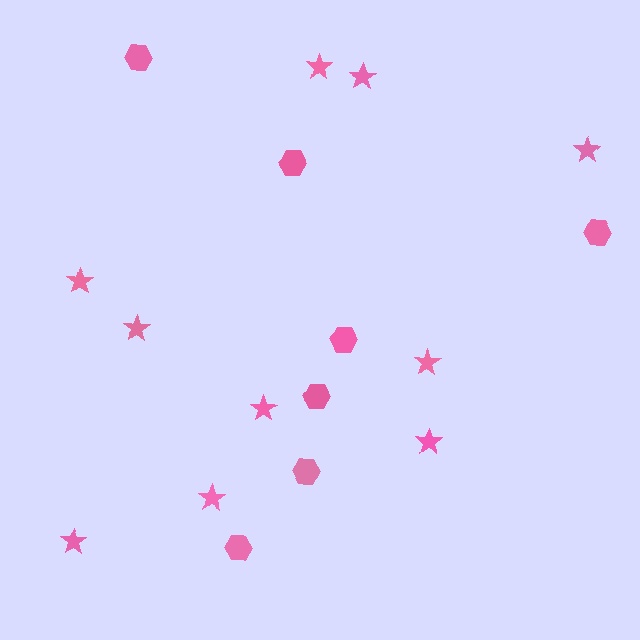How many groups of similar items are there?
There are 2 groups: one group of hexagons (7) and one group of stars (10).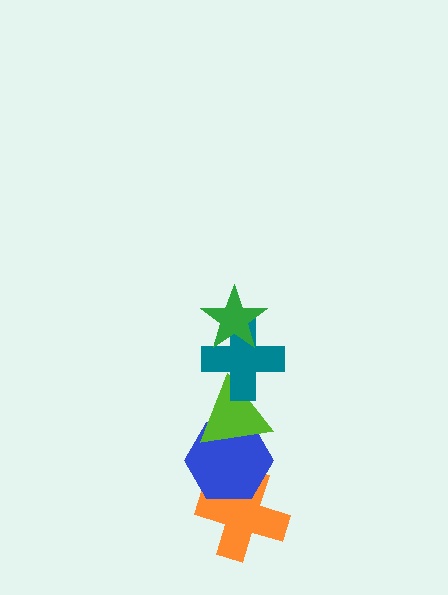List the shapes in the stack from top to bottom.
From top to bottom: the green star, the teal cross, the lime triangle, the blue hexagon, the orange cross.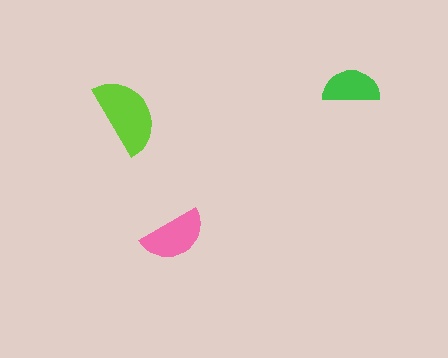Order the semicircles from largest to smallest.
the lime one, the pink one, the green one.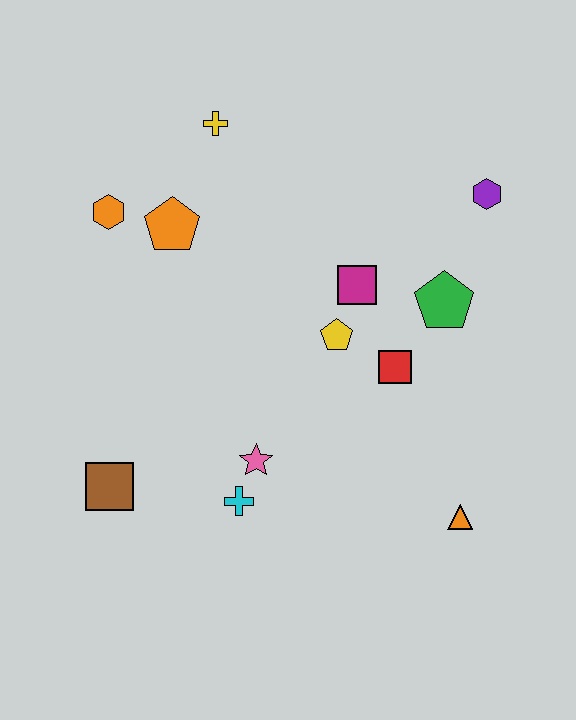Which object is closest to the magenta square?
The yellow pentagon is closest to the magenta square.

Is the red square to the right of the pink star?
Yes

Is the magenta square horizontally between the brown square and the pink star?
No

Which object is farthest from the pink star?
The purple hexagon is farthest from the pink star.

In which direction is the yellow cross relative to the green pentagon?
The yellow cross is to the left of the green pentagon.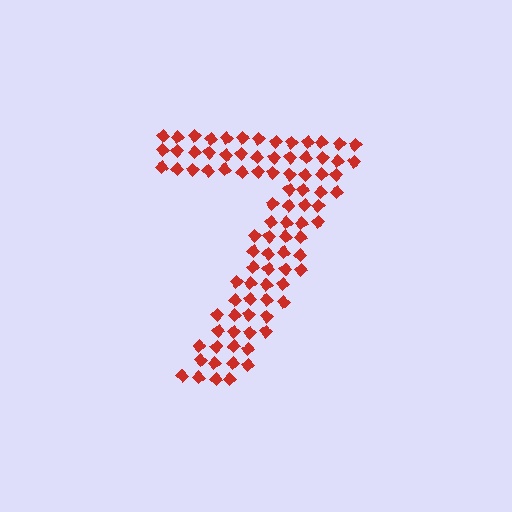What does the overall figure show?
The overall figure shows the digit 7.